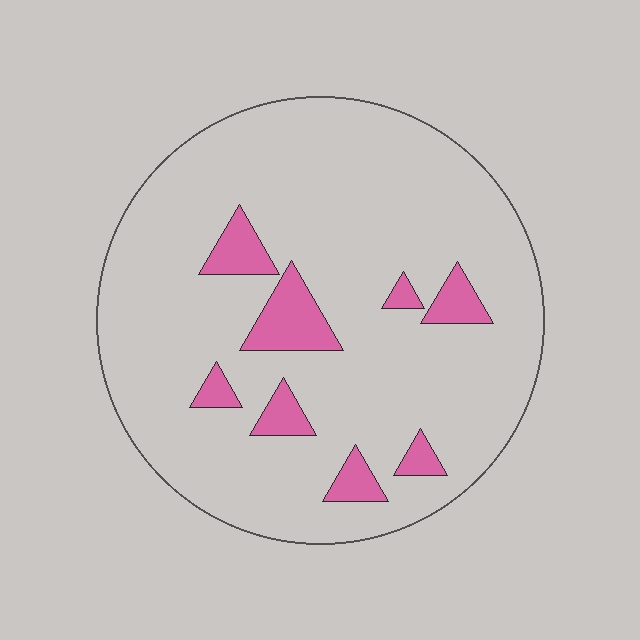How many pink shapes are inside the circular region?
8.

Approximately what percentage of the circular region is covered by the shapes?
Approximately 10%.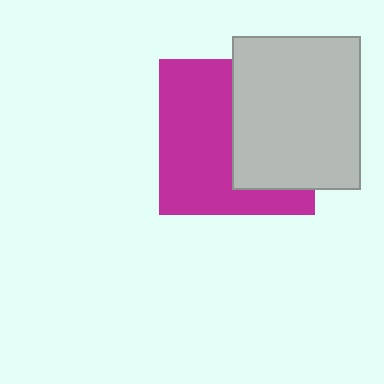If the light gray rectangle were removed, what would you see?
You would see the complete magenta square.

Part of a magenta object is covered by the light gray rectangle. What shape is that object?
It is a square.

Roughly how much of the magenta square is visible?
About half of it is visible (roughly 55%).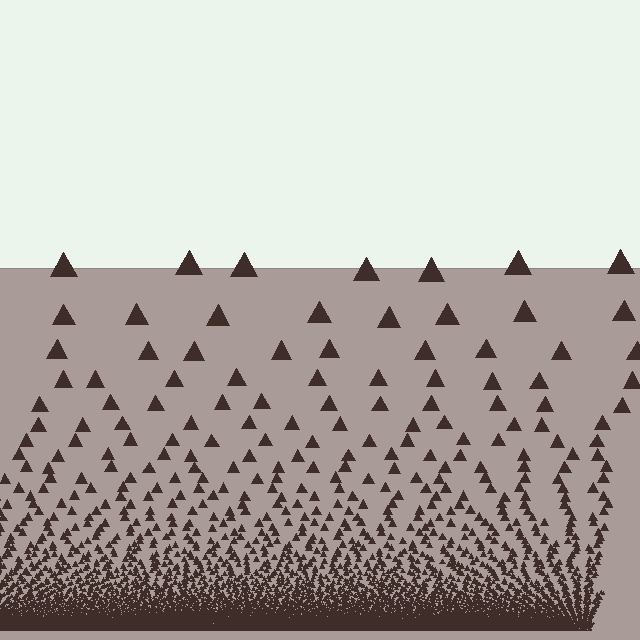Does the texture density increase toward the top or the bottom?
Density increases toward the bottom.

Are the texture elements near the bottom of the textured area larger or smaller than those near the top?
Smaller. The gradient is inverted — elements near the bottom are smaller and denser.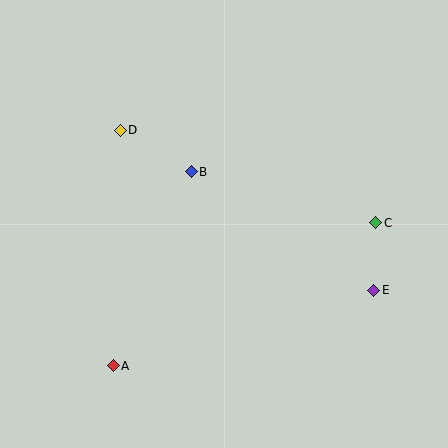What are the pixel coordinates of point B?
Point B is at (191, 172).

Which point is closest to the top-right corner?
Point C is closest to the top-right corner.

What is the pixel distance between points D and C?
The distance between D and C is 272 pixels.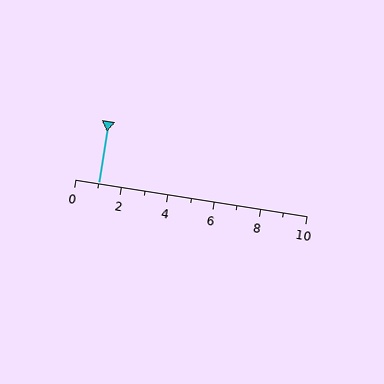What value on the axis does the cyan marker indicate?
The marker indicates approximately 1.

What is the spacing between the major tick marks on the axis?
The major ticks are spaced 2 apart.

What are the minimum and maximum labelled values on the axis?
The axis runs from 0 to 10.